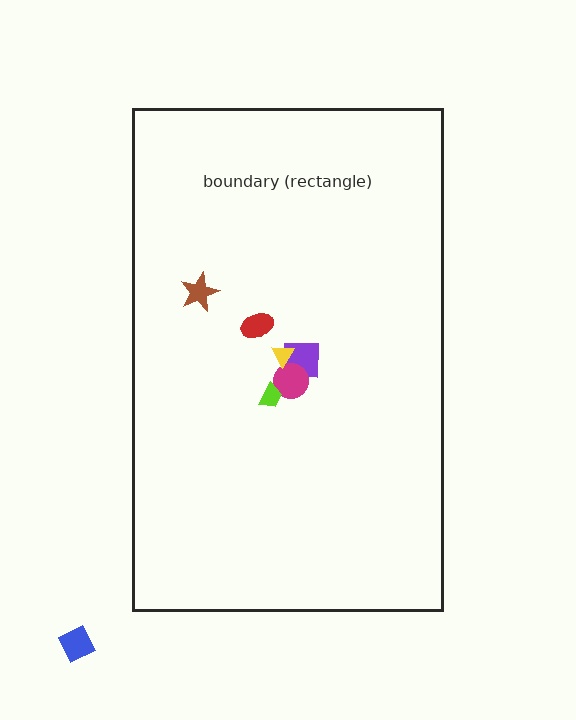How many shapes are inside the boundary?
6 inside, 1 outside.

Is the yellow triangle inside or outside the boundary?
Inside.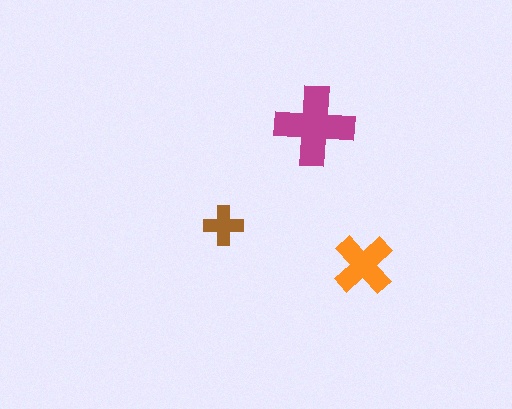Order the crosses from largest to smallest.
the magenta one, the orange one, the brown one.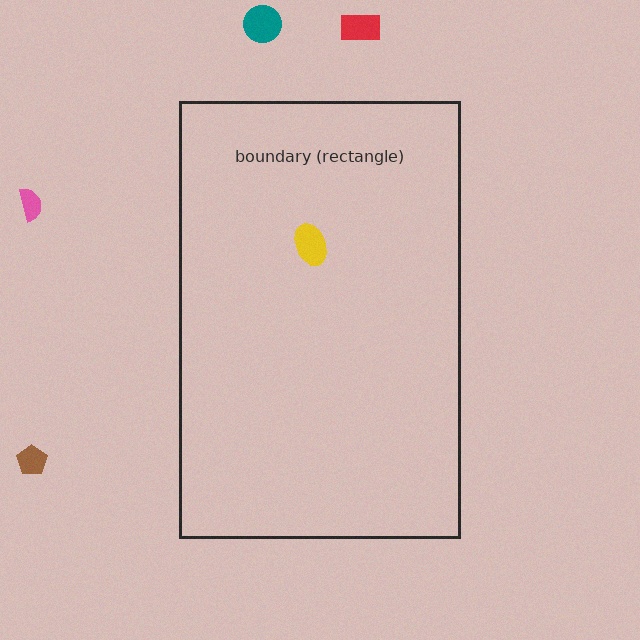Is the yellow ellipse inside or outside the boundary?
Inside.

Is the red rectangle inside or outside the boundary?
Outside.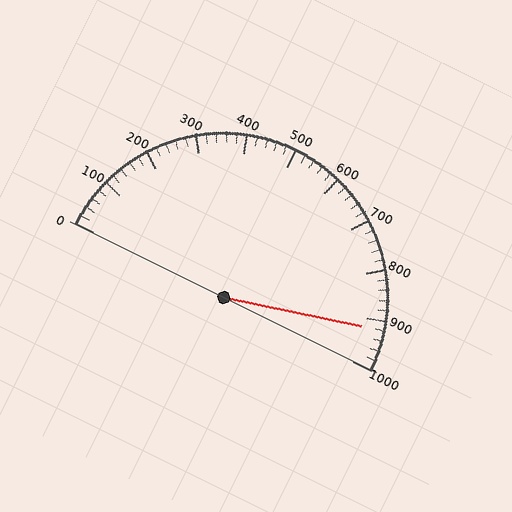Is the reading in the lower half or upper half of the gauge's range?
The reading is in the upper half of the range (0 to 1000).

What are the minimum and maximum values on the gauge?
The gauge ranges from 0 to 1000.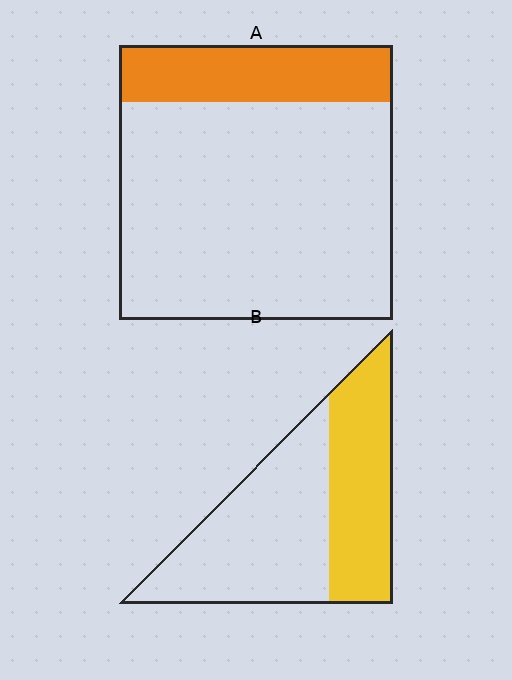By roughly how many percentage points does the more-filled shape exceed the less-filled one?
By roughly 20 percentage points (B over A).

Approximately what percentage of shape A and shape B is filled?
A is approximately 20% and B is approximately 40%.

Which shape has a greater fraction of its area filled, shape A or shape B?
Shape B.